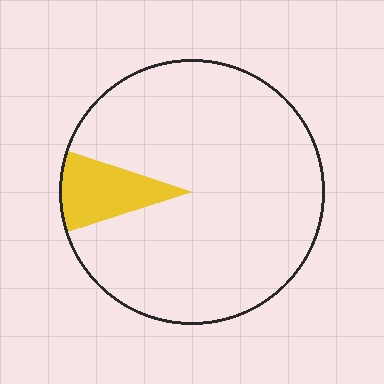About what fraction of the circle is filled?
About one tenth (1/10).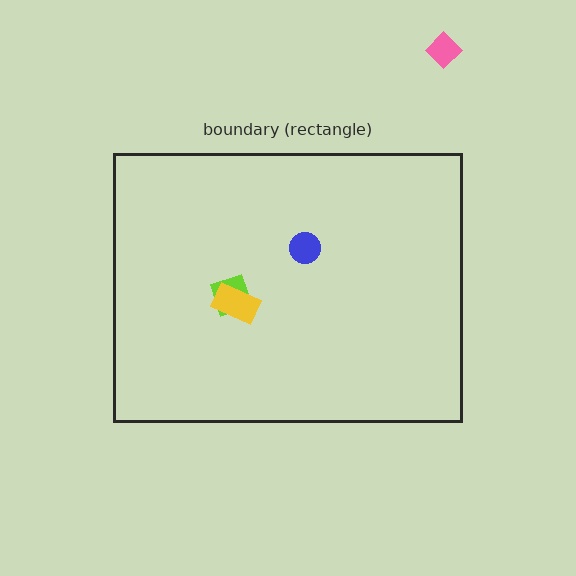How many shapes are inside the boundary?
3 inside, 1 outside.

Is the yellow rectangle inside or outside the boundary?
Inside.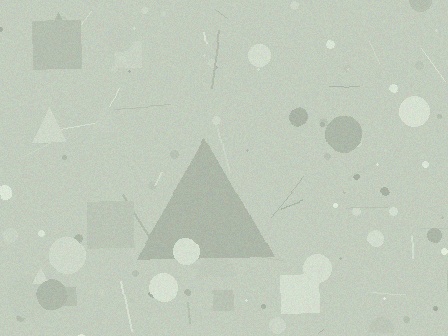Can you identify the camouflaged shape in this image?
The camouflaged shape is a triangle.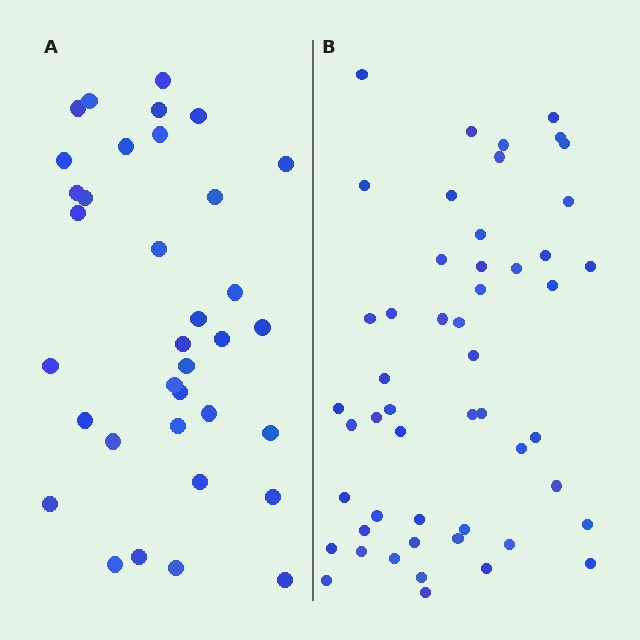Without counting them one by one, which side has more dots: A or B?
Region B (the right region) has more dots.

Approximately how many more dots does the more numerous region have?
Region B has approximately 15 more dots than region A.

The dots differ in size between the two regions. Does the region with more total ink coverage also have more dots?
No. Region A has more total ink coverage because its dots are larger, but region B actually contains more individual dots. Total area can be misleading — the number of items is what matters here.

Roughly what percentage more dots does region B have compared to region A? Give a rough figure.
About 45% more.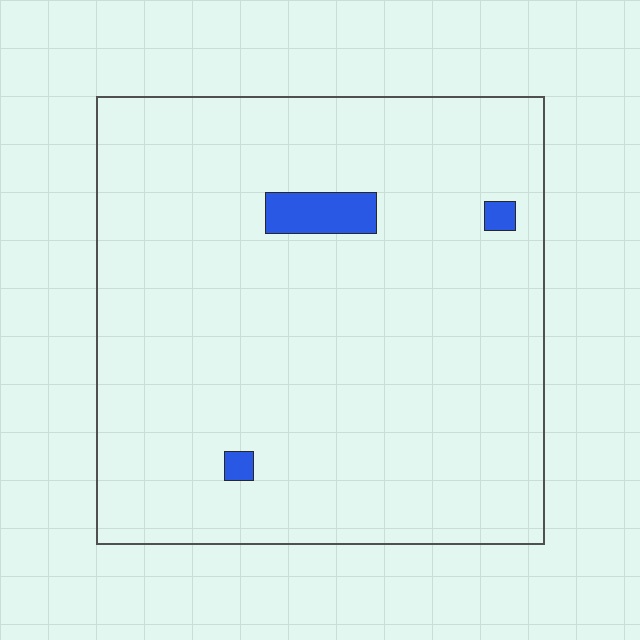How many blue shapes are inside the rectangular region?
3.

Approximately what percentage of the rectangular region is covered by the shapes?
Approximately 5%.